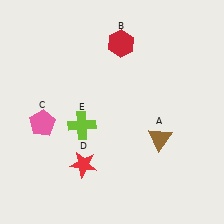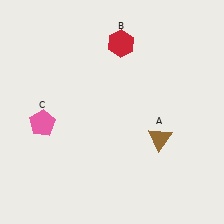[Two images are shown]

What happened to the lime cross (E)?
The lime cross (E) was removed in Image 2. It was in the bottom-left area of Image 1.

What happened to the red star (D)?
The red star (D) was removed in Image 2. It was in the bottom-left area of Image 1.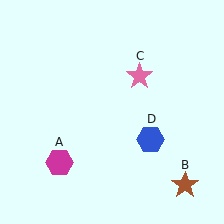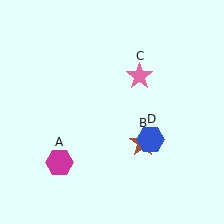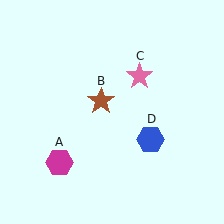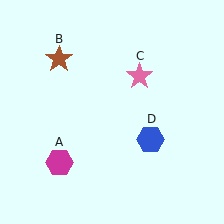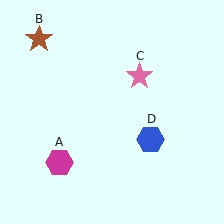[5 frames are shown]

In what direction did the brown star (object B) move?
The brown star (object B) moved up and to the left.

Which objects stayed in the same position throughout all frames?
Magenta hexagon (object A) and pink star (object C) and blue hexagon (object D) remained stationary.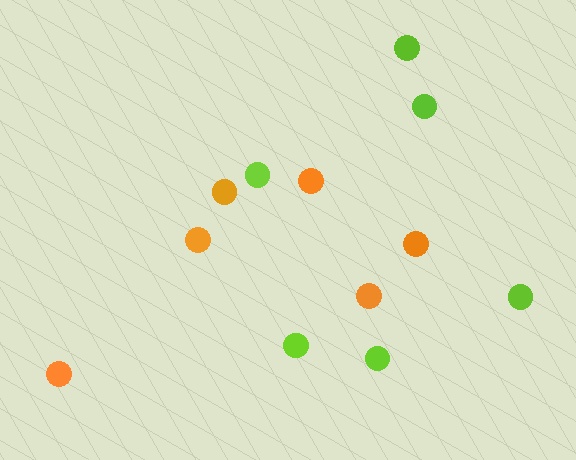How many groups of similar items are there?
There are 2 groups: one group of orange circles (6) and one group of lime circles (6).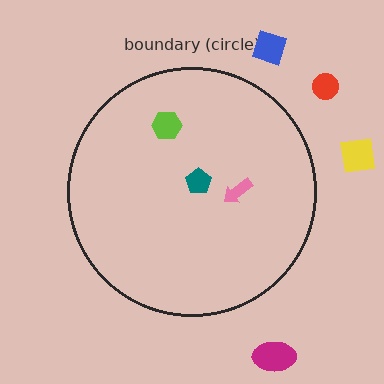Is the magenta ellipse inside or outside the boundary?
Outside.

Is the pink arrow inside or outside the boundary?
Inside.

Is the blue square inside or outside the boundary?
Outside.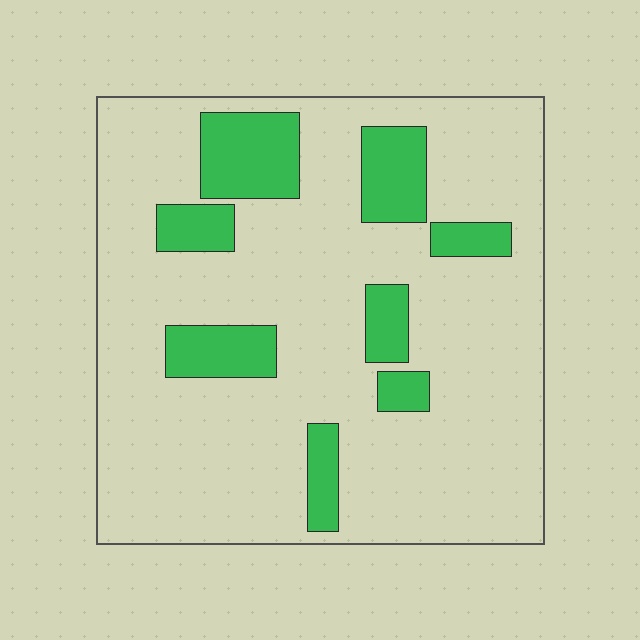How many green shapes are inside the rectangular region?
8.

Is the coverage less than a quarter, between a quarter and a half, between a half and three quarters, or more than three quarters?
Less than a quarter.